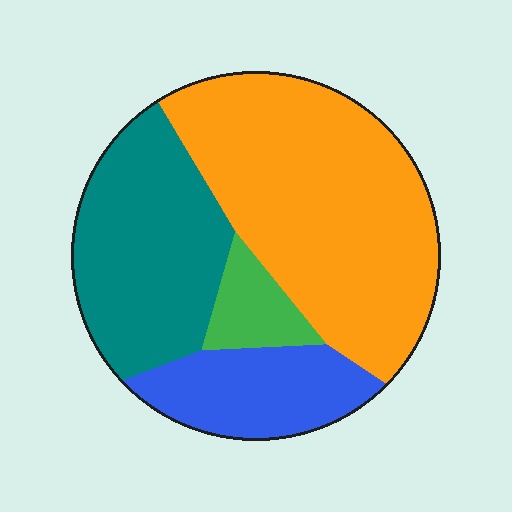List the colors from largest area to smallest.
From largest to smallest: orange, teal, blue, green.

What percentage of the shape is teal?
Teal takes up about one quarter (1/4) of the shape.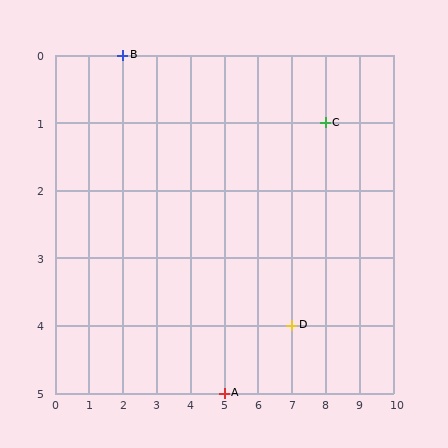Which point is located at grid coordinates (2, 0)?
Point B is at (2, 0).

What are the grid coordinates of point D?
Point D is at grid coordinates (7, 4).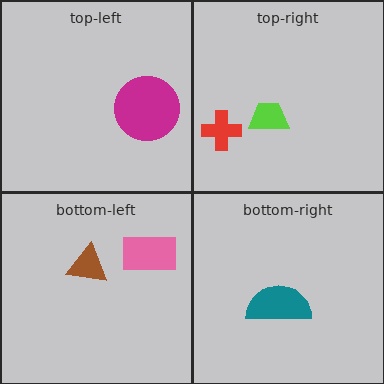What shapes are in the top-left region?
The magenta circle.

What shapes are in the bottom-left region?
The brown triangle, the pink rectangle.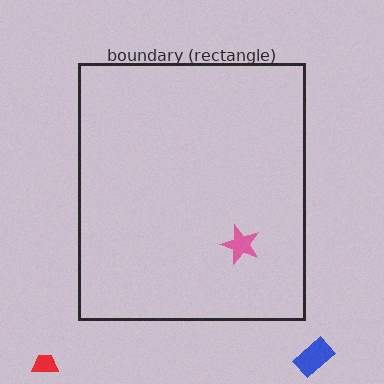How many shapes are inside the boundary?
1 inside, 2 outside.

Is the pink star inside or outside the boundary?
Inside.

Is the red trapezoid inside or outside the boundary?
Outside.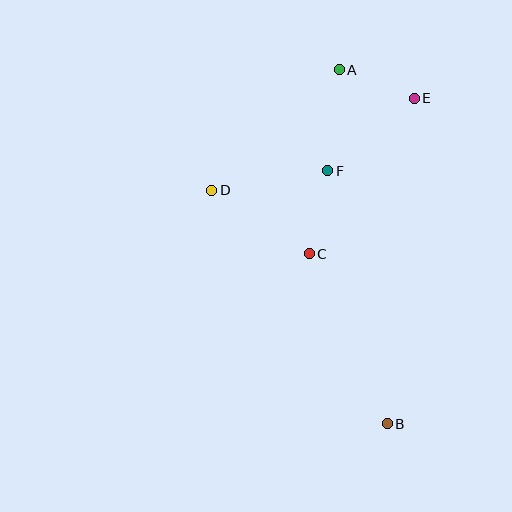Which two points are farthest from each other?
Points A and B are farthest from each other.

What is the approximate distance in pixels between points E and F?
The distance between E and F is approximately 113 pixels.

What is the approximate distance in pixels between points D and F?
The distance between D and F is approximately 118 pixels.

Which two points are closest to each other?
Points A and E are closest to each other.